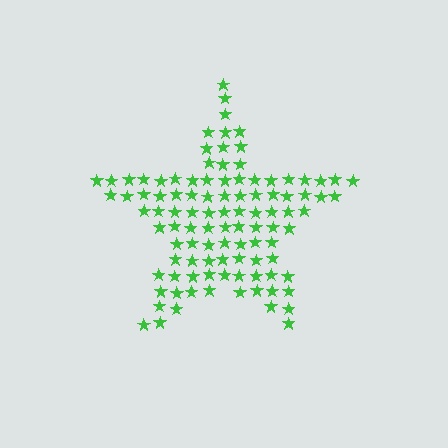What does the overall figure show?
The overall figure shows a star.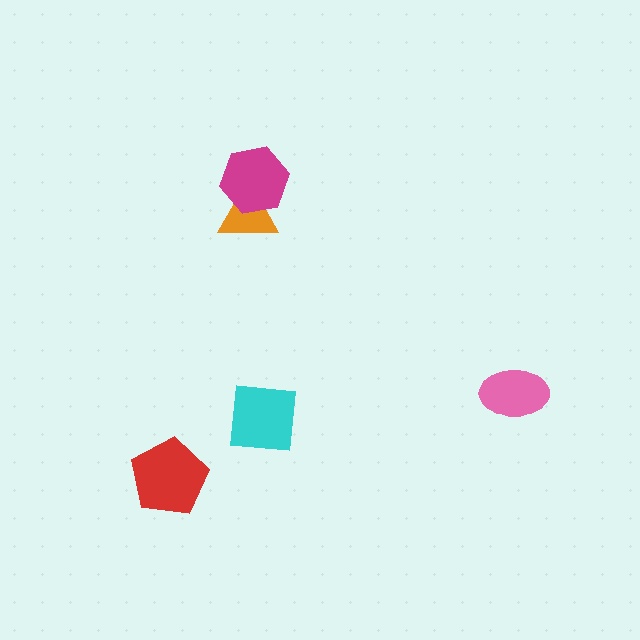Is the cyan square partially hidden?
No, no other shape covers it.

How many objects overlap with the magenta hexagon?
1 object overlaps with the magenta hexagon.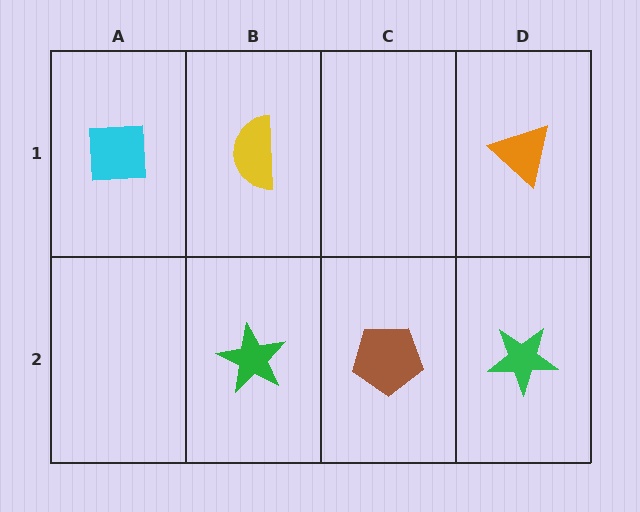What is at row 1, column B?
A yellow semicircle.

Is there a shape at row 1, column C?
No, that cell is empty.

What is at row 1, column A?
A cyan square.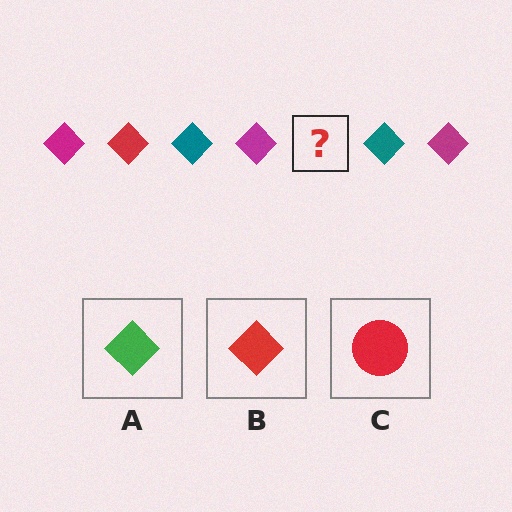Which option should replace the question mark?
Option B.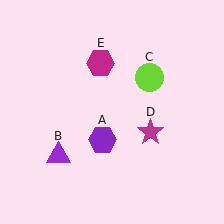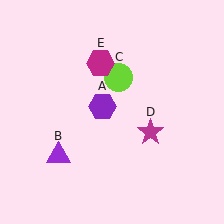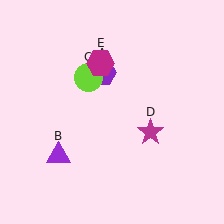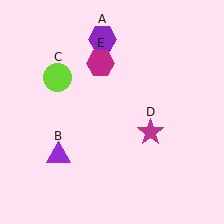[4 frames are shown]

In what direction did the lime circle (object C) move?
The lime circle (object C) moved left.